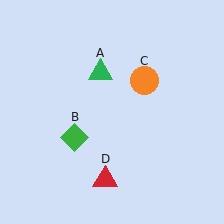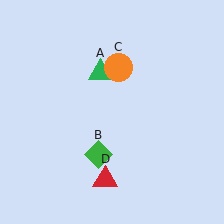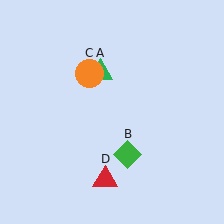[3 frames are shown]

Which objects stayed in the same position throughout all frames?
Green triangle (object A) and red triangle (object D) remained stationary.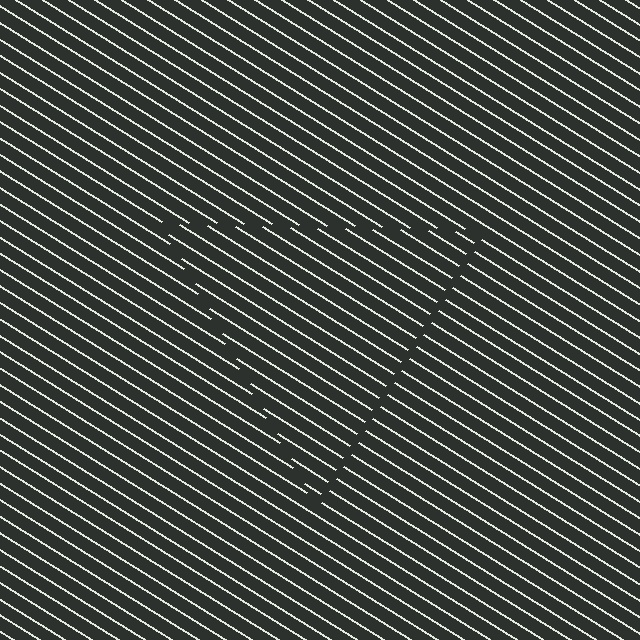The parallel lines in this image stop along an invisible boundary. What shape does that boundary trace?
An illusory triangle. The interior of the shape contains the same grating, shifted by half a period — the contour is defined by the phase discontinuity where line-ends from the inner and outer gratings abut.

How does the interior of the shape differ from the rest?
The interior of the shape contains the same grating, shifted by half a period — the contour is defined by the phase discontinuity where line-ends from the inner and outer gratings abut.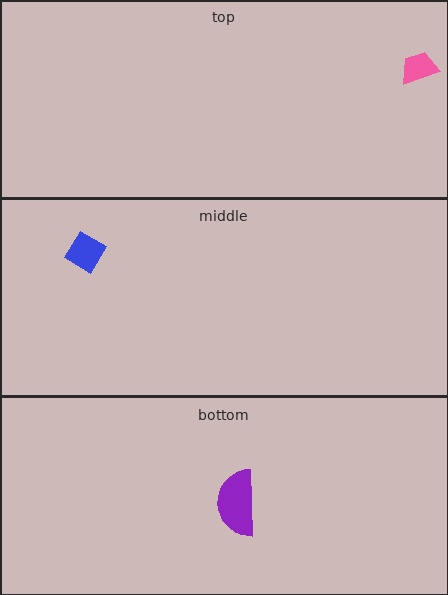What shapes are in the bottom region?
The purple semicircle.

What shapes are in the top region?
The pink trapezoid.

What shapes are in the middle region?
The blue diamond.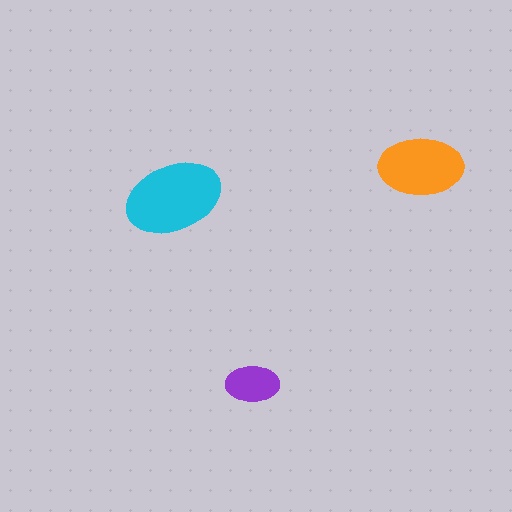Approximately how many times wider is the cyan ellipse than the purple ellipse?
About 2 times wider.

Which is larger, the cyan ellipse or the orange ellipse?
The cyan one.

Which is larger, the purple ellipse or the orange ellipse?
The orange one.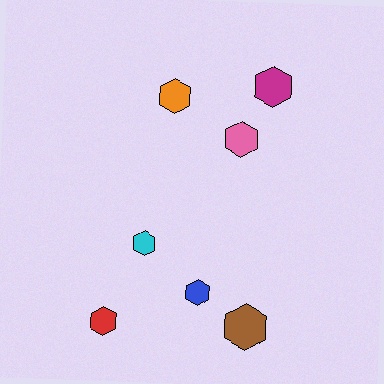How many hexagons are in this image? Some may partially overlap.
There are 7 hexagons.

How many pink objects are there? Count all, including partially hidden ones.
There is 1 pink object.